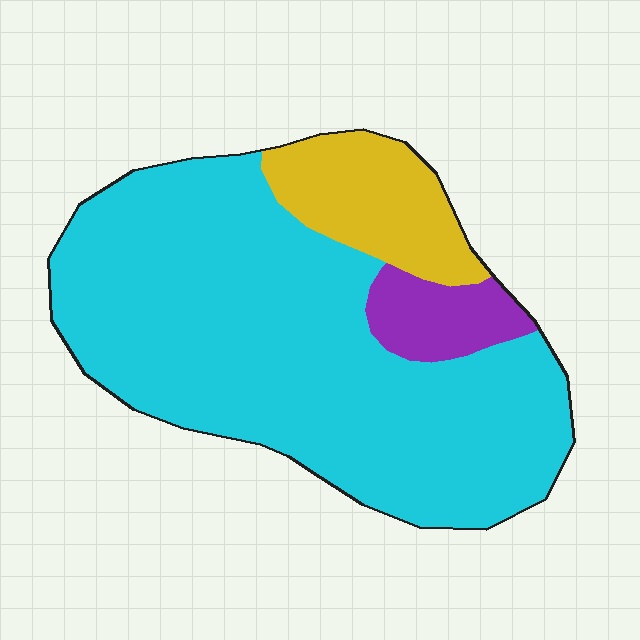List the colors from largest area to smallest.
From largest to smallest: cyan, yellow, purple.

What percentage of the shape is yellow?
Yellow takes up about one sixth (1/6) of the shape.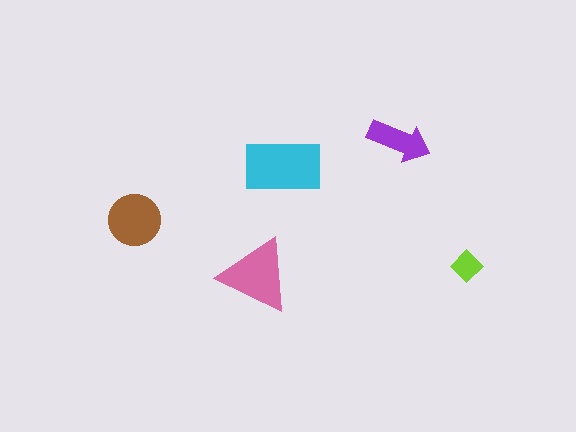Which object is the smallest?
The lime diamond.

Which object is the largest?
The cyan rectangle.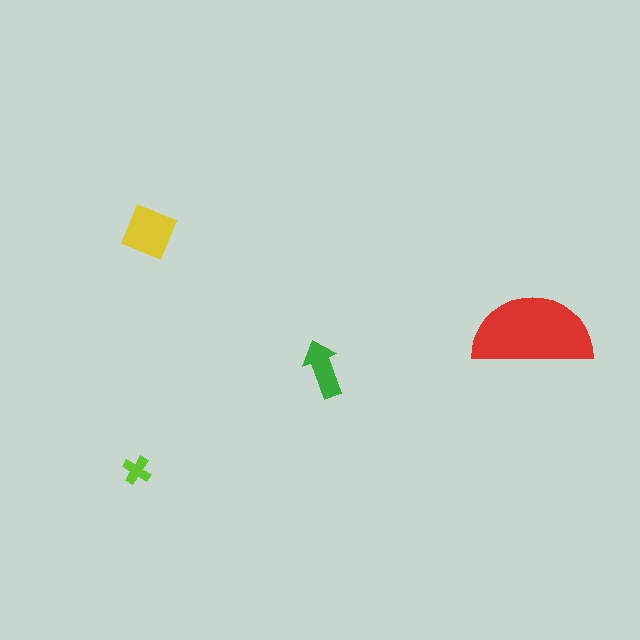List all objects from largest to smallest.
The red semicircle, the yellow diamond, the green arrow, the lime cross.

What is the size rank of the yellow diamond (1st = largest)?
2nd.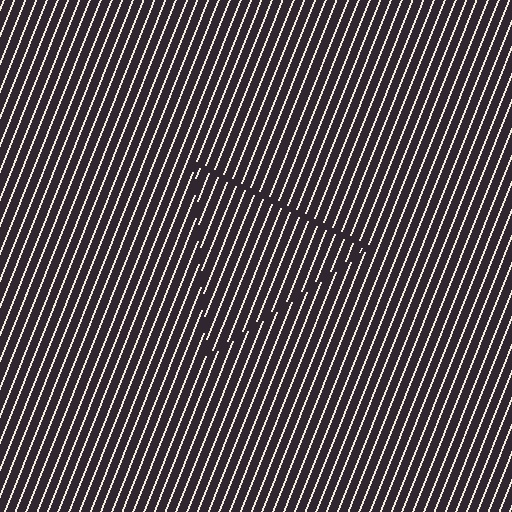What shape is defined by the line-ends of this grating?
An illusory triangle. The interior of the shape contains the same grating, shifted by half a period — the contour is defined by the phase discontinuity where line-ends from the inner and outer gratings abut.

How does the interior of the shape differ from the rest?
The interior of the shape contains the same grating, shifted by half a period — the contour is defined by the phase discontinuity where line-ends from the inner and outer gratings abut.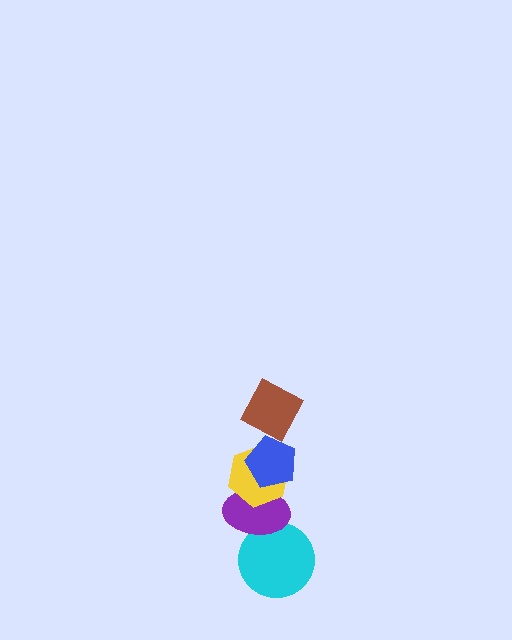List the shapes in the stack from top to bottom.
From top to bottom: the brown square, the blue pentagon, the yellow hexagon, the purple ellipse, the cyan circle.